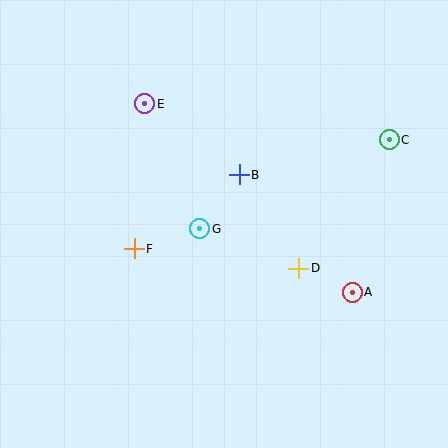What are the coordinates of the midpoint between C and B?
The midpoint between C and B is at (314, 157).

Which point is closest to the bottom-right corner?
Point A is closest to the bottom-right corner.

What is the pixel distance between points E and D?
The distance between E and D is 225 pixels.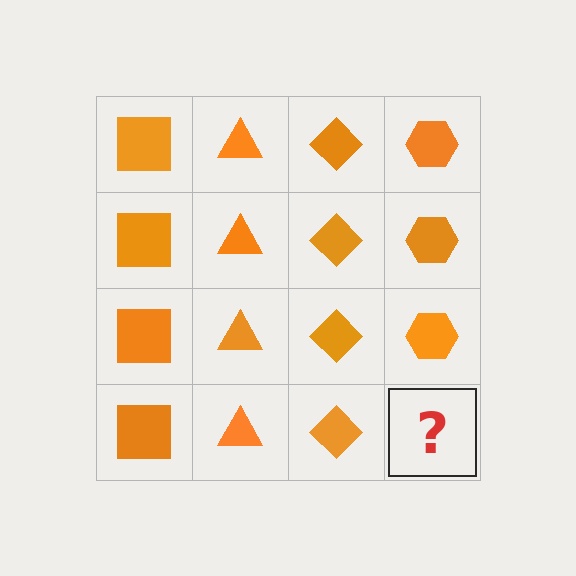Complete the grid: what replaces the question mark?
The question mark should be replaced with an orange hexagon.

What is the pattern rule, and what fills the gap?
The rule is that each column has a consistent shape. The gap should be filled with an orange hexagon.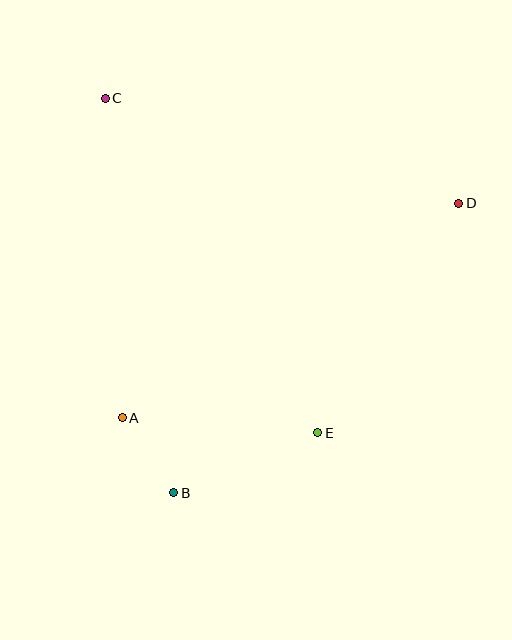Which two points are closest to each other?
Points A and B are closest to each other.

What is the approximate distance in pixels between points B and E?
The distance between B and E is approximately 156 pixels.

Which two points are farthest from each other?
Points B and D are farthest from each other.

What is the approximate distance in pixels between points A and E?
The distance between A and E is approximately 196 pixels.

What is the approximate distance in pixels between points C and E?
The distance between C and E is approximately 396 pixels.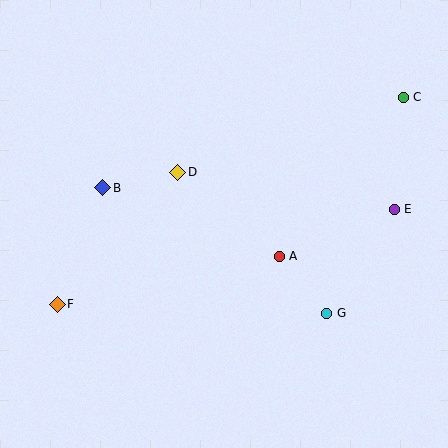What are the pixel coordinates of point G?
Point G is at (327, 313).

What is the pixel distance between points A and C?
The distance between A and C is 202 pixels.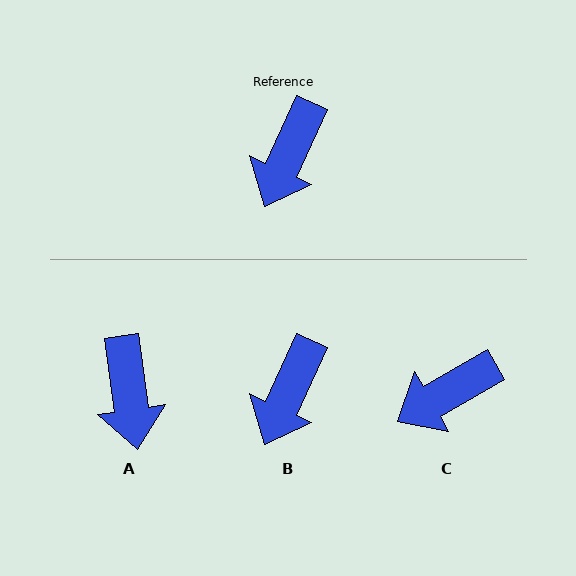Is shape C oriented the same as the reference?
No, it is off by about 35 degrees.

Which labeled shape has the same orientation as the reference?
B.